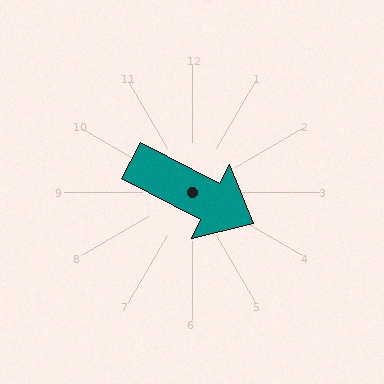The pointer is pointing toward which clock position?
Roughly 4 o'clock.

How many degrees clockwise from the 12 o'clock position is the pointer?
Approximately 117 degrees.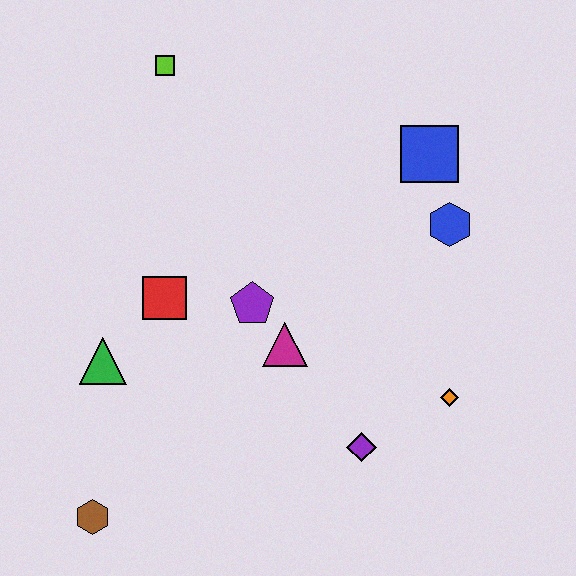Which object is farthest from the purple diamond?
The lime square is farthest from the purple diamond.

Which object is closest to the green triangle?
The red square is closest to the green triangle.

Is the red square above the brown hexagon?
Yes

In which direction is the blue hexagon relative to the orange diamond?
The blue hexagon is above the orange diamond.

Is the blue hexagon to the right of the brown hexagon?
Yes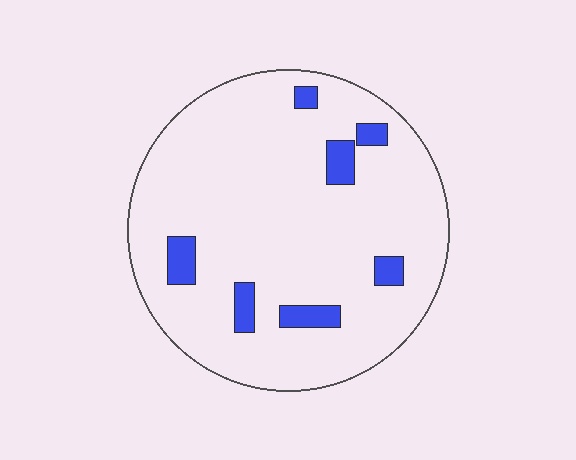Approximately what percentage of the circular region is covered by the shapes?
Approximately 10%.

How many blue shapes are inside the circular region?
7.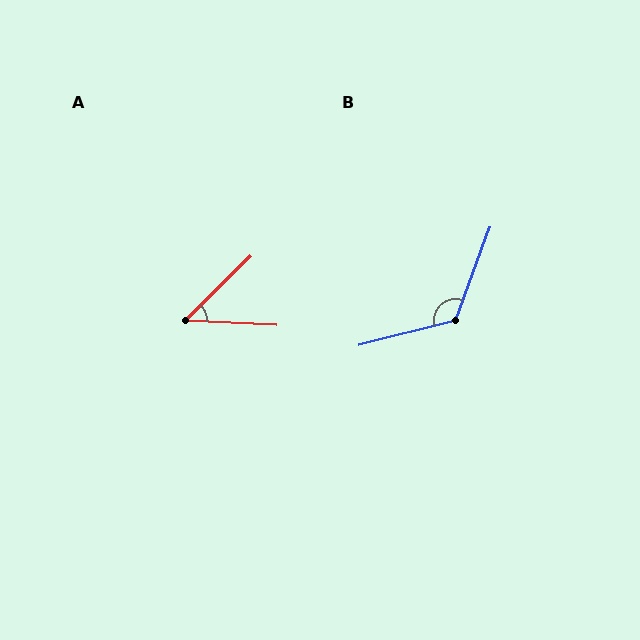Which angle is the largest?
B, at approximately 124 degrees.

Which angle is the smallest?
A, at approximately 47 degrees.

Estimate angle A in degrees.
Approximately 47 degrees.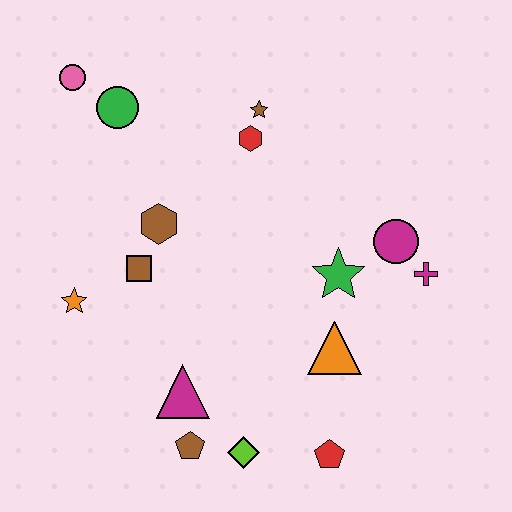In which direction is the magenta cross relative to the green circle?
The magenta cross is to the right of the green circle.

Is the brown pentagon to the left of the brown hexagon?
No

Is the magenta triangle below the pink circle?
Yes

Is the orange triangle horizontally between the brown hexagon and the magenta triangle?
No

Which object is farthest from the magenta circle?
The pink circle is farthest from the magenta circle.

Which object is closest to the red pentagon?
The lime diamond is closest to the red pentagon.